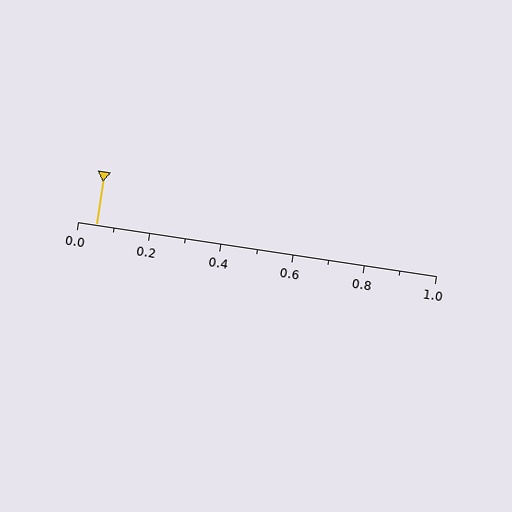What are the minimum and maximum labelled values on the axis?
The axis runs from 0.0 to 1.0.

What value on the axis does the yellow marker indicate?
The marker indicates approximately 0.05.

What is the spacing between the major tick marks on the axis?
The major ticks are spaced 0.2 apart.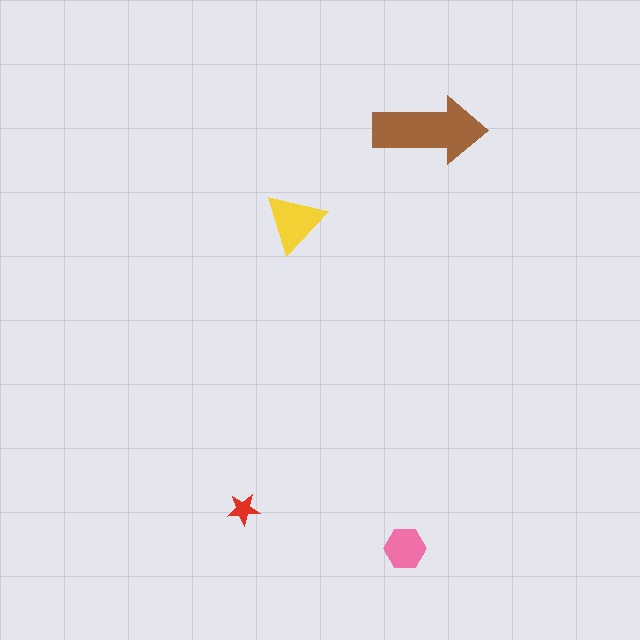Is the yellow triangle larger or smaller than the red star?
Larger.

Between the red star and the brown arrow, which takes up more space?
The brown arrow.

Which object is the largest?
The brown arrow.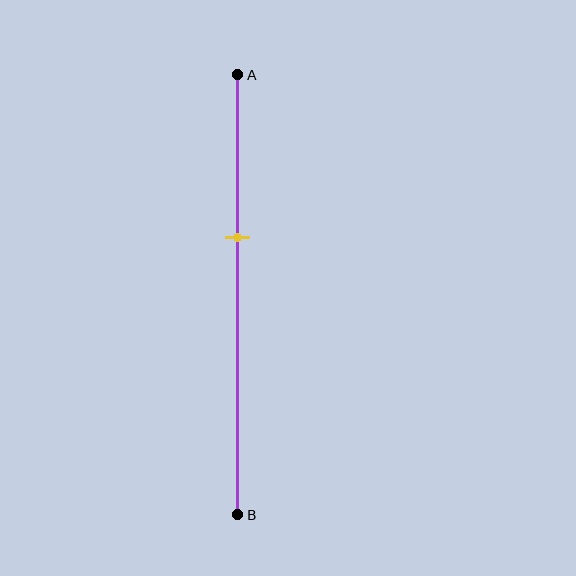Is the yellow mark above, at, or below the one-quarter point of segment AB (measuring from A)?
The yellow mark is below the one-quarter point of segment AB.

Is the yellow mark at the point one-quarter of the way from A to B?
No, the mark is at about 35% from A, not at the 25% one-quarter point.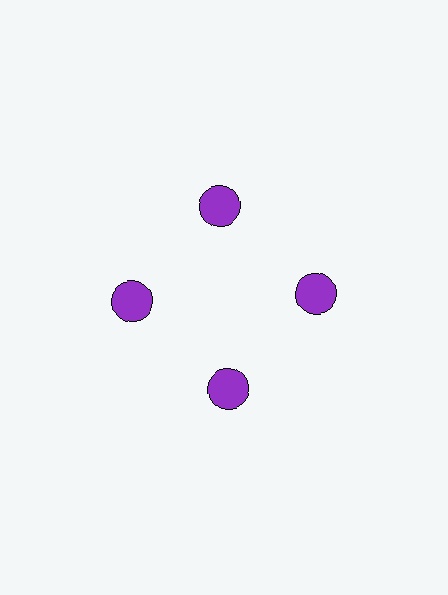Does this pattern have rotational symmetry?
Yes, this pattern has 4-fold rotational symmetry. It looks the same after rotating 90 degrees around the center.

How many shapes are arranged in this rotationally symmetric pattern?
There are 4 shapes, arranged in 4 groups of 1.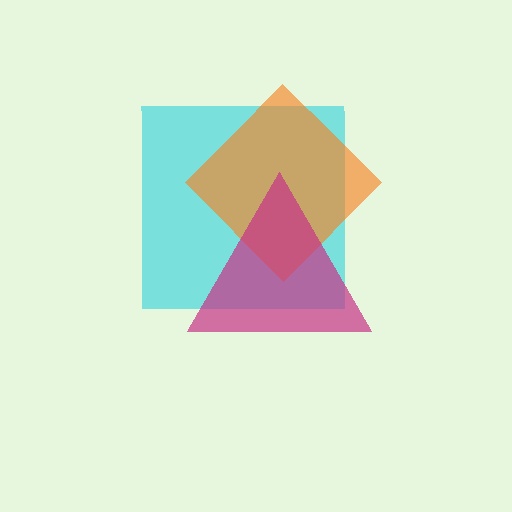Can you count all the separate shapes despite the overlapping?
Yes, there are 3 separate shapes.